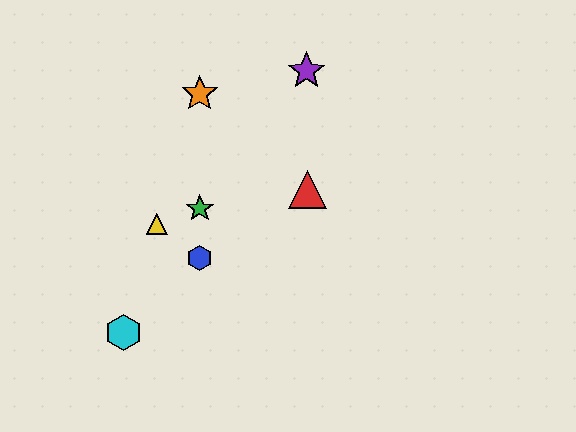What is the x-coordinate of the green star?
The green star is at x≈200.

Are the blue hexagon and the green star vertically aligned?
Yes, both are at x≈200.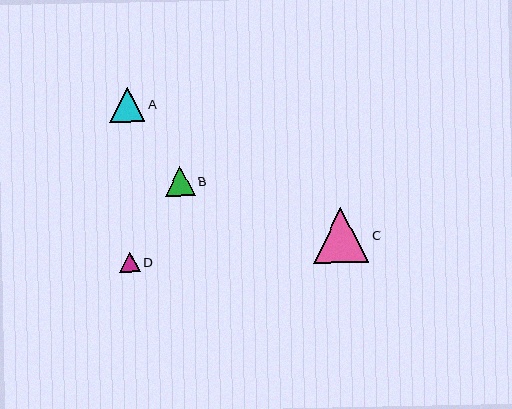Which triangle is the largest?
Triangle C is the largest with a size of approximately 55 pixels.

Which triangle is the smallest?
Triangle D is the smallest with a size of approximately 21 pixels.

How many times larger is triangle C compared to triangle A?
Triangle C is approximately 1.5 times the size of triangle A.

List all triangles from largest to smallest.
From largest to smallest: C, A, B, D.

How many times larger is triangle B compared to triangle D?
Triangle B is approximately 1.5 times the size of triangle D.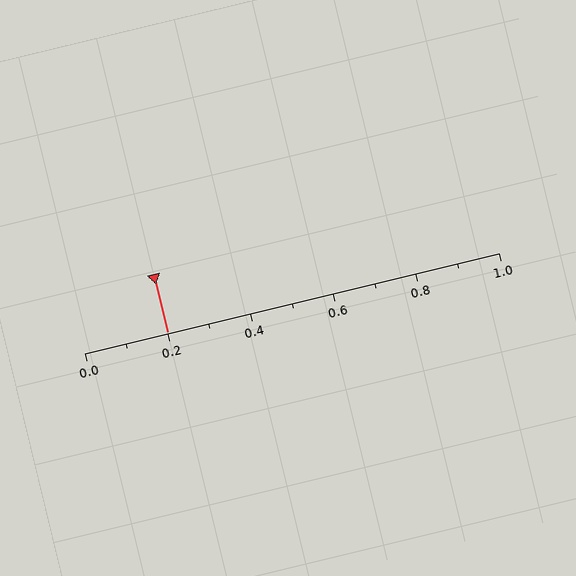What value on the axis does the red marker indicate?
The marker indicates approximately 0.2.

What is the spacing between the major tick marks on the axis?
The major ticks are spaced 0.2 apart.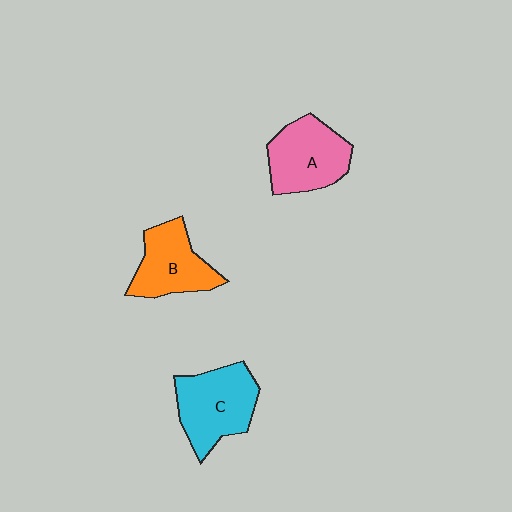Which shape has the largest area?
Shape C (cyan).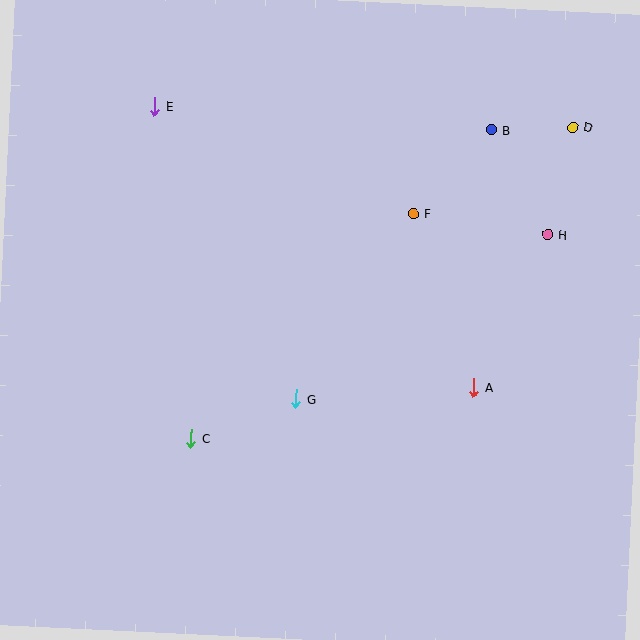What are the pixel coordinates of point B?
Point B is at (492, 130).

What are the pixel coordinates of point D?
Point D is at (573, 127).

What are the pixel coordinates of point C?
Point C is at (191, 438).